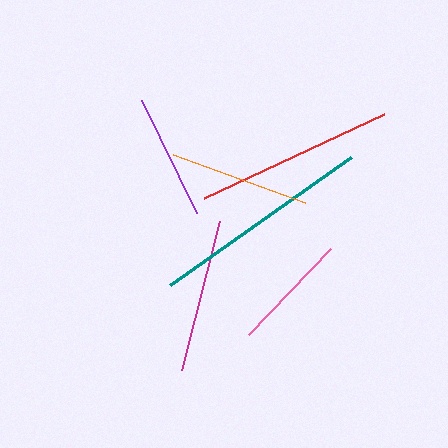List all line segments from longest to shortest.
From longest to shortest: teal, red, magenta, orange, purple, pink.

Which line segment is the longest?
The teal line is the longest at approximately 221 pixels.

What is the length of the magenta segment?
The magenta segment is approximately 154 pixels long.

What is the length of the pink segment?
The pink segment is approximately 119 pixels long.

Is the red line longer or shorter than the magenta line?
The red line is longer than the magenta line.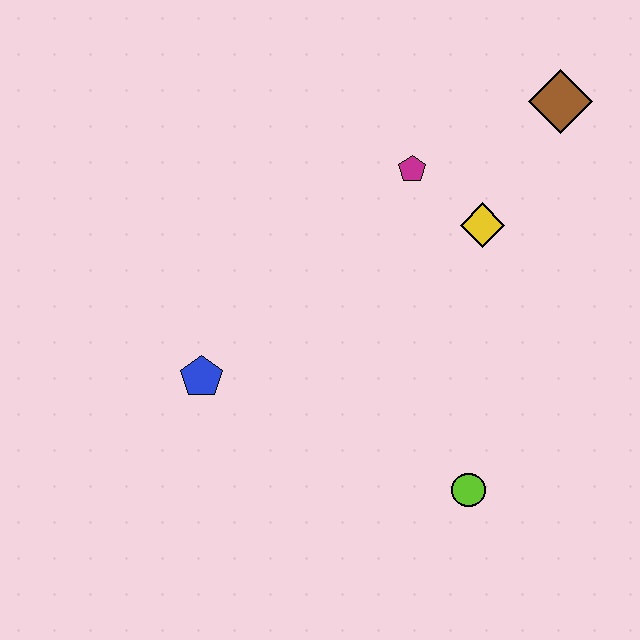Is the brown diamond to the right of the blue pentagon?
Yes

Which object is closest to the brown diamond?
The yellow diamond is closest to the brown diamond.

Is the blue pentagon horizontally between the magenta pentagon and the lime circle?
No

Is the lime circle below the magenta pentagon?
Yes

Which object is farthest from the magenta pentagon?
The lime circle is farthest from the magenta pentagon.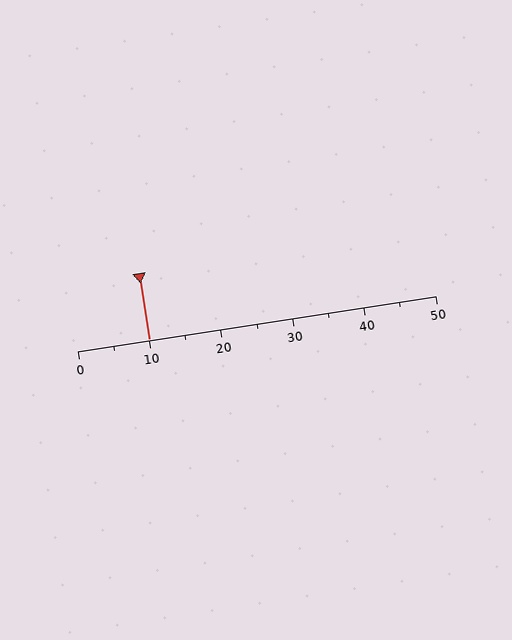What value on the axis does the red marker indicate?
The marker indicates approximately 10.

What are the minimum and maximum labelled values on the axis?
The axis runs from 0 to 50.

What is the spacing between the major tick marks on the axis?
The major ticks are spaced 10 apart.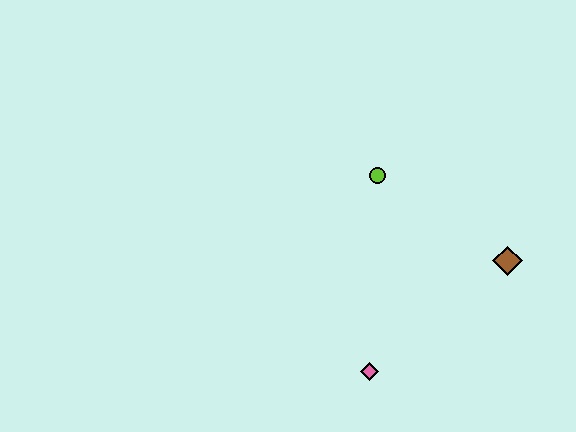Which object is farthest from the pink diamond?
The lime circle is farthest from the pink diamond.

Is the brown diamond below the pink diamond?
No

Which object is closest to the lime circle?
The brown diamond is closest to the lime circle.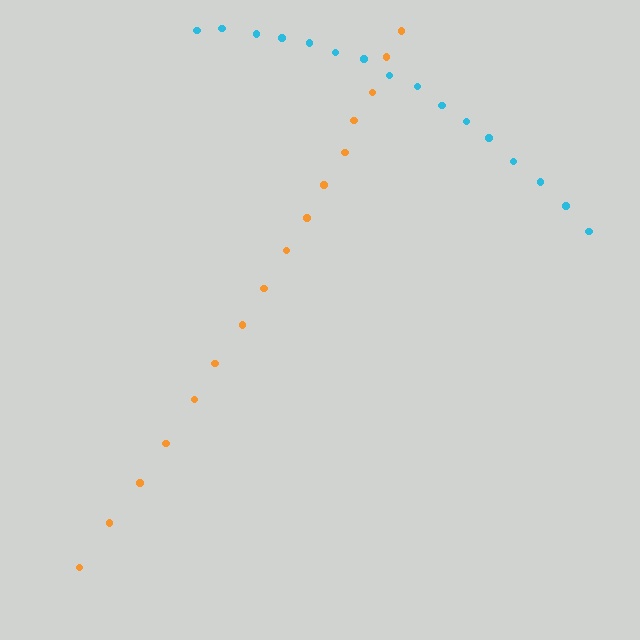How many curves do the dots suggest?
There are 2 distinct paths.